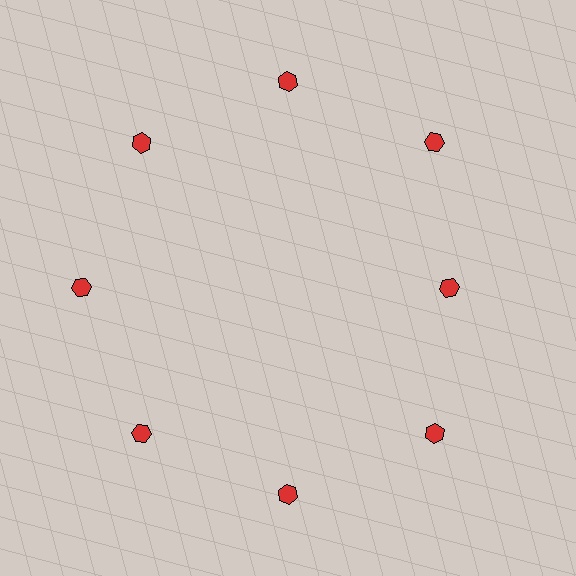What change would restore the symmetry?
The symmetry would be restored by moving it outward, back onto the ring so that all 8 hexagons sit at equal angles and equal distance from the center.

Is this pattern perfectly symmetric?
No. The 8 red hexagons are arranged in a ring, but one element near the 3 o'clock position is pulled inward toward the center, breaking the 8-fold rotational symmetry.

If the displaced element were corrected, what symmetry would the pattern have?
It would have 8-fold rotational symmetry — the pattern would map onto itself every 45 degrees.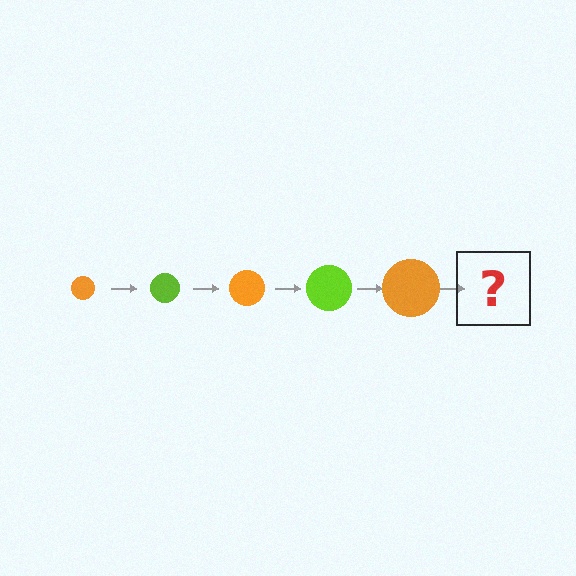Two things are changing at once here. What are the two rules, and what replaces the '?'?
The two rules are that the circle grows larger each step and the color cycles through orange and lime. The '?' should be a lime circle, larger than the previous one.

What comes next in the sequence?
The next element should be a lime circle, larger than the previous one.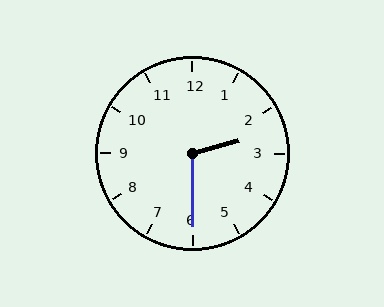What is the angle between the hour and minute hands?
Approximately 105 degrees.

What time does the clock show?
2:30.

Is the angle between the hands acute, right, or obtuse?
It is obtuse.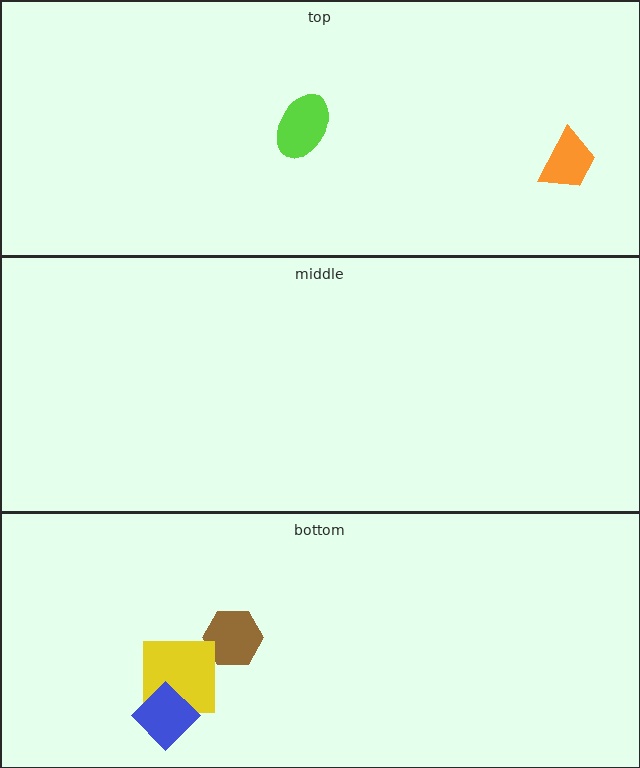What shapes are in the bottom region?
The brown hexagon, the yellow square, the blue diamond.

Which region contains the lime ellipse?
The top region.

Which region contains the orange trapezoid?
The top region.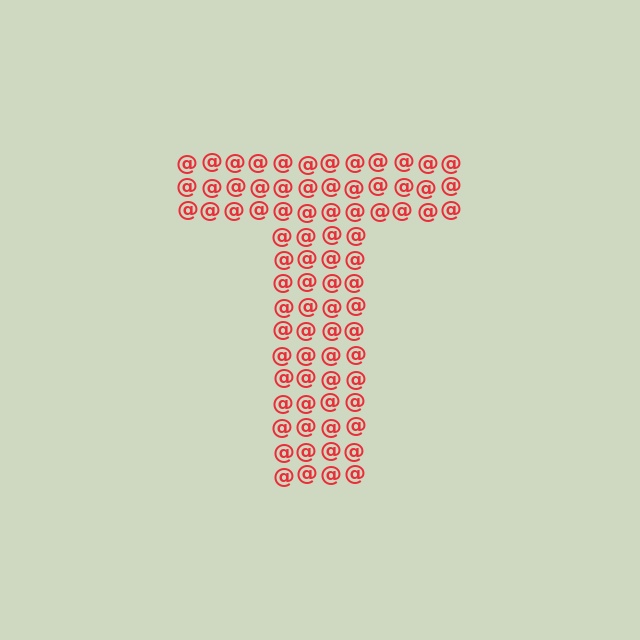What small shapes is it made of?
It is made of small at signs.